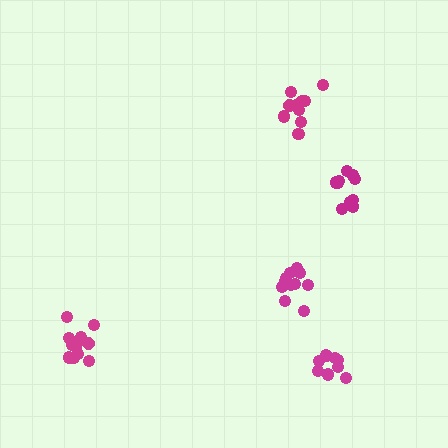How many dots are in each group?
Group 1: 11 dots, Group 2: 10 dots, Group 3: 12 dots, Group 4: 9 dots, Group 5: 10 dots (52 total).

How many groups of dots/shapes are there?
There are 5 groups.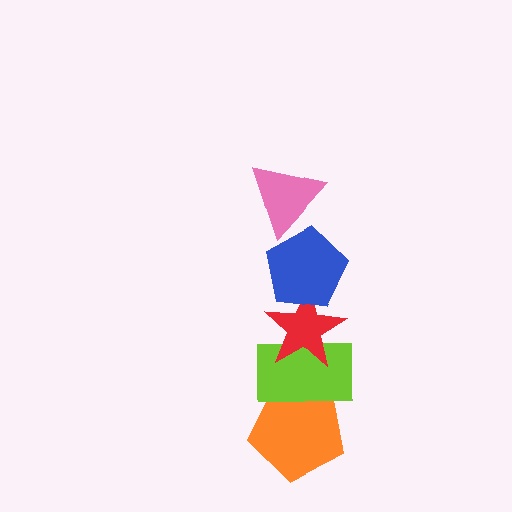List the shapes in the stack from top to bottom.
From top to bottom: the pink triangle, the blue pentagon, the red star, the lime rectangle, the orange pentagon.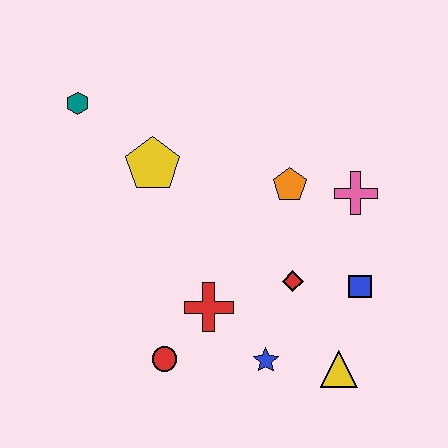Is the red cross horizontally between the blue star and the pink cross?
No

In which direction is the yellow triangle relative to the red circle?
The yellow triangle is to the right of the red circle.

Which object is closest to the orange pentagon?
The pink cross is closest to the orange pentagon.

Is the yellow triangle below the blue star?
Yes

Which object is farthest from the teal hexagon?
The yellow triangle is farthest from the teal hexagon.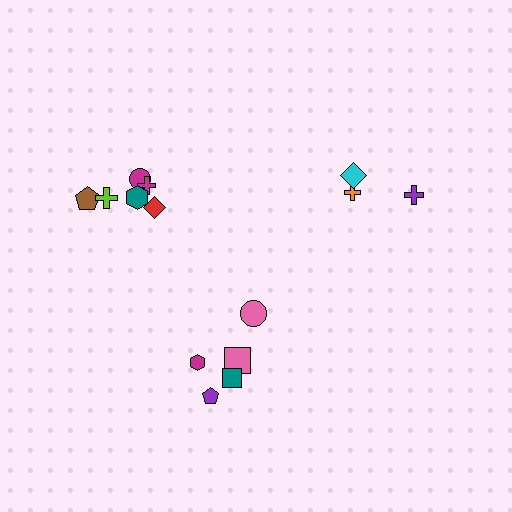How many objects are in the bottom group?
There are 5 objects.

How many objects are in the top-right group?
There are 3 objects.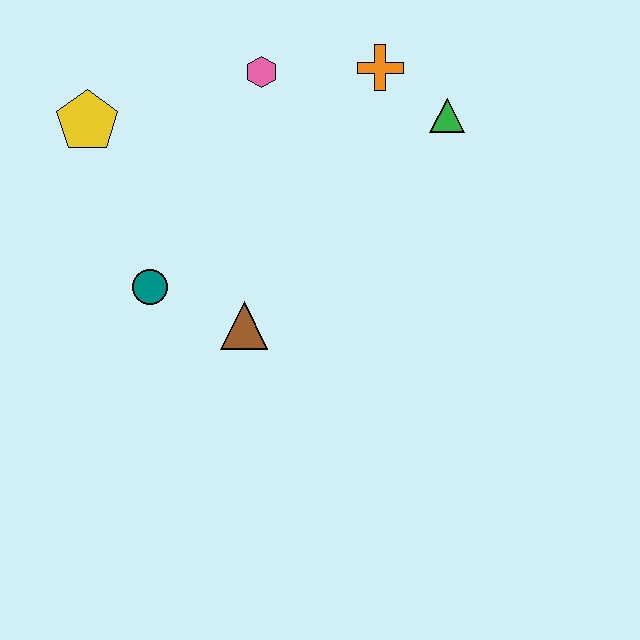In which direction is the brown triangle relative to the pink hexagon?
The brown triangle is below the pink hexagon.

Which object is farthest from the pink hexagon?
The brown triangle is farthest from the pink hexagon.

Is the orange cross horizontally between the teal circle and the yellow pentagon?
No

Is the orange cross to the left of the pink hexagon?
No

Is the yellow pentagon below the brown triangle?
No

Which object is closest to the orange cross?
The green triangle is closest to the orange cross.